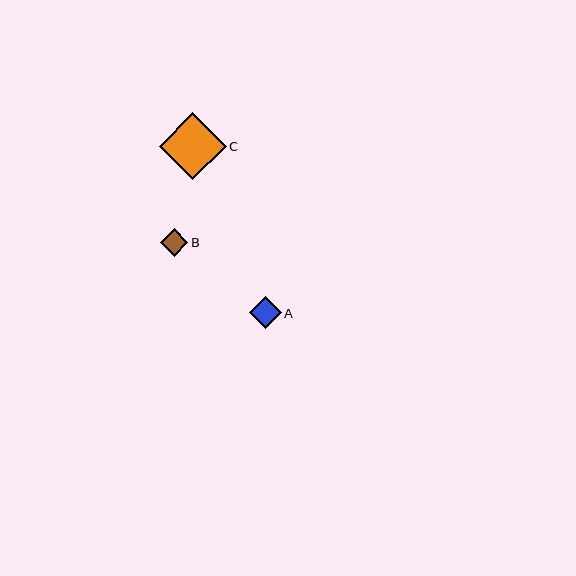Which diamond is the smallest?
Diamond B is the smallest with a size of approximately 27 pixels.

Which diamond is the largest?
Diamond C is the largest with a size of approximately 67 pixels.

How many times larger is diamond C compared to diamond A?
Diamond C is approximately 2.1 times the size of diamond A.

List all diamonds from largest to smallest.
From largest to smallest: C, A, B.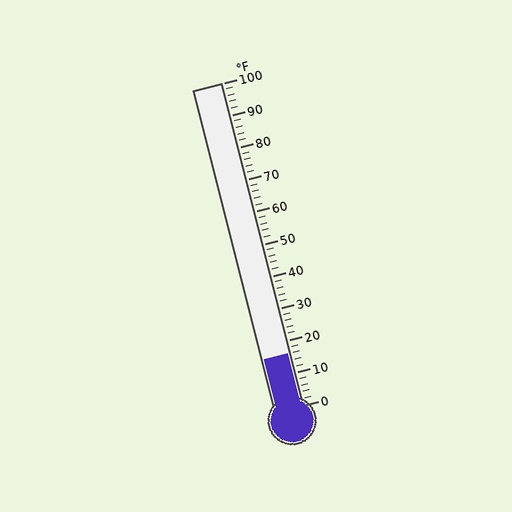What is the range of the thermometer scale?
The thermometer scale ranges from 0°F to 100°F.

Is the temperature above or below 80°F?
The temperature is below 80°F.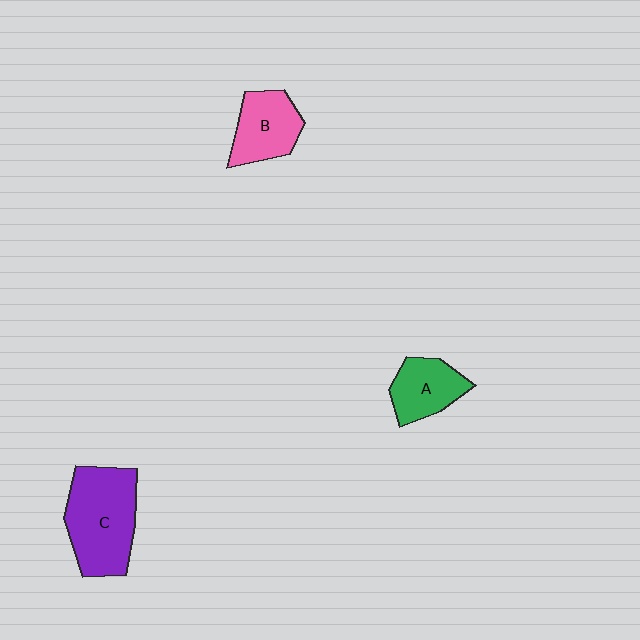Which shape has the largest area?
Shape C (purple).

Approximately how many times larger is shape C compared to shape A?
Approximately 1.8 times.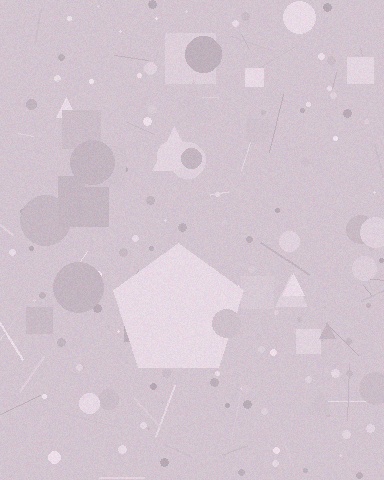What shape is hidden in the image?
A pentagon is hidden in the image.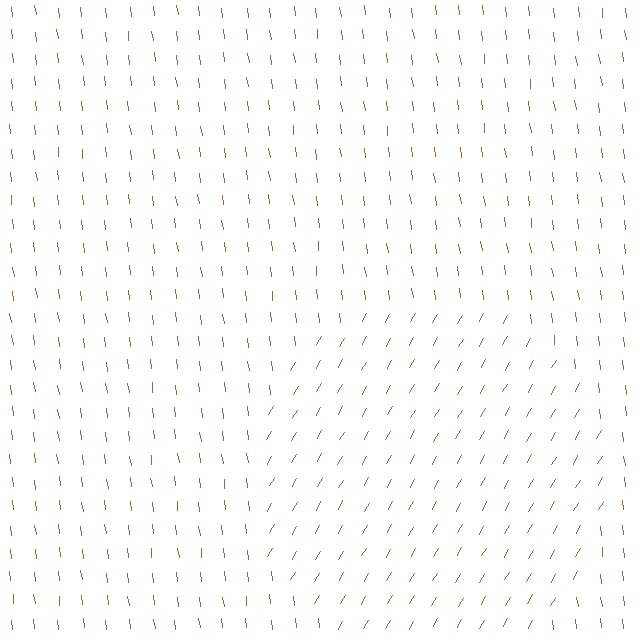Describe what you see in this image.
The image is filled with small brown line segments. A circle region in the image has lines oriented differently from the surrounding lines, creating a visible texture boundary.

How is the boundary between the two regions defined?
The boundary is defined purely by a change in line orientation (approximately 37 degrees difference). All lines are the same color and thickness.